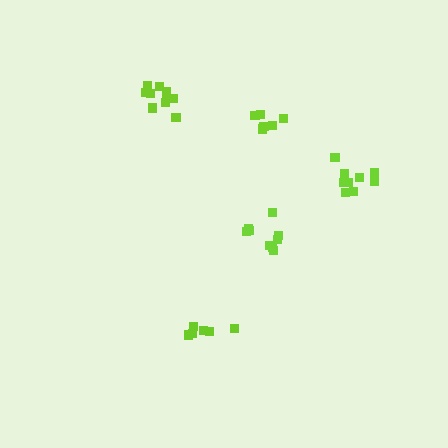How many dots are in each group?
Group 1: 6 dots, Group 2: 10 dots, Group 3: 6 dots, Group 4: 9 dots, Group 5: 9 dots (40 total).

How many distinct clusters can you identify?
There are 5 distinct clusters.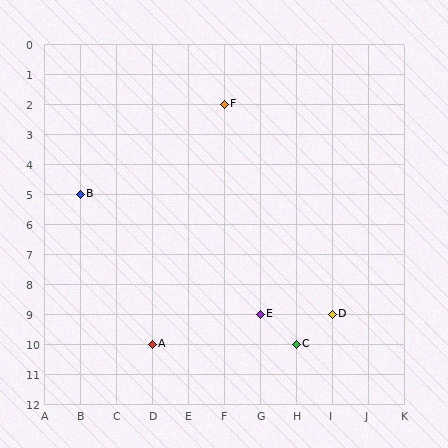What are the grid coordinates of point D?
Point D is at grid coordinates (I, 9).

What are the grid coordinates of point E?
Point E is at grid coordinates (G, 9).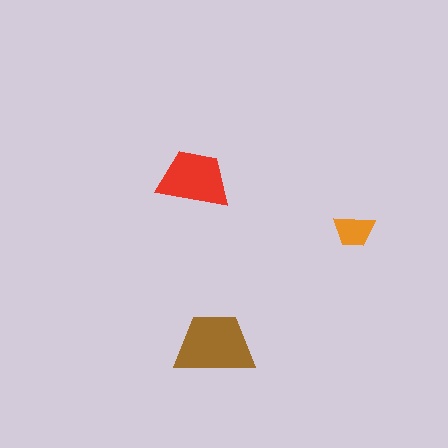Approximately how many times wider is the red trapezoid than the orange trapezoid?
About 1.5 times wider.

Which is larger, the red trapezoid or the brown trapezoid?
The brown one.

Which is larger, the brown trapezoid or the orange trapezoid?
The brown one.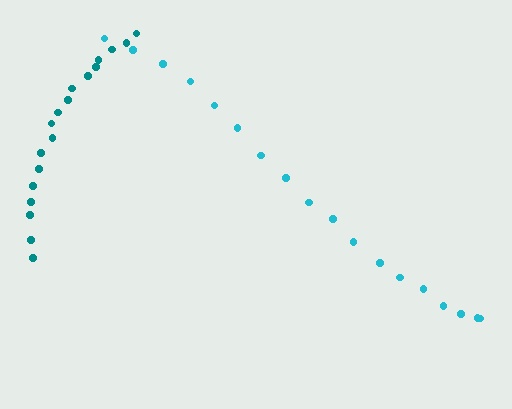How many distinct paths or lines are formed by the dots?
There are 2 distinct paths.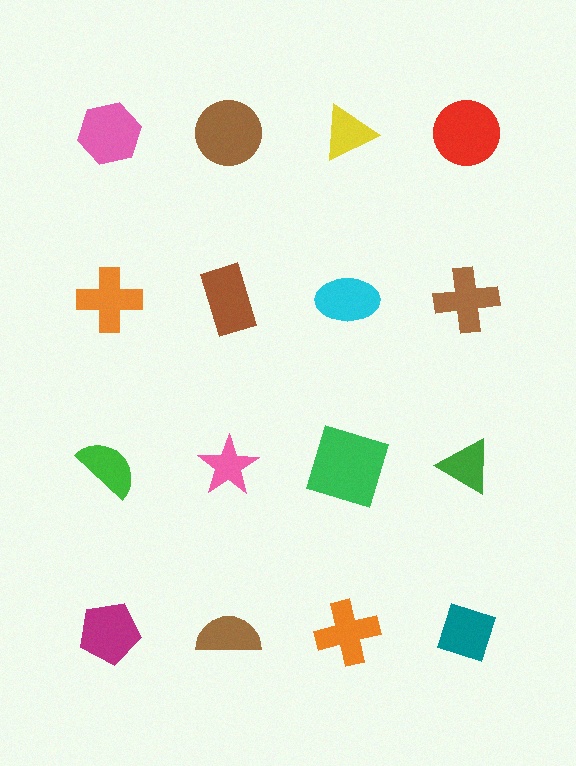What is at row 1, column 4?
A red circle.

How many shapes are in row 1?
4 shapes.